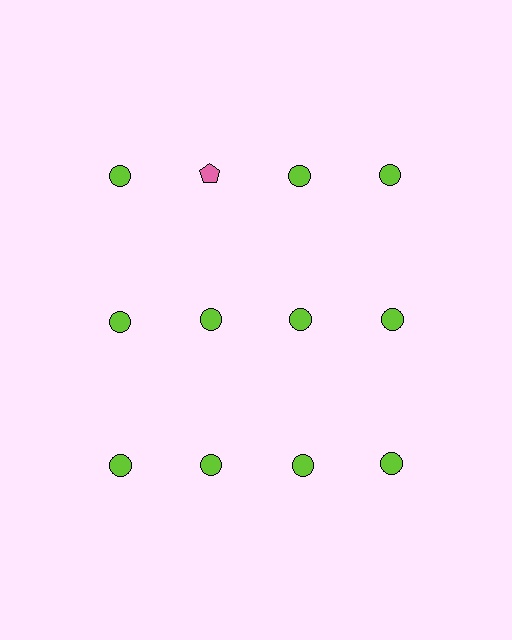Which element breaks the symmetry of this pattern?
The pink pentagon in the top row, second from left column breaks the symmetry. All other shapes are lime circles.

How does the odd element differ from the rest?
It differs in both color (pink instead of lime) and shape (pentagon instead of circle).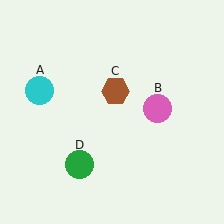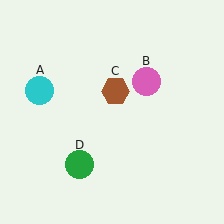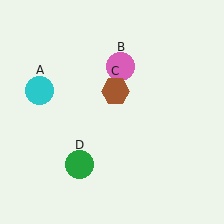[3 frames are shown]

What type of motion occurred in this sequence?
The pink circle (object B) rotated counterclockwise around the center of the scene.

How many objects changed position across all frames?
1 object changed position: pink circle (object B).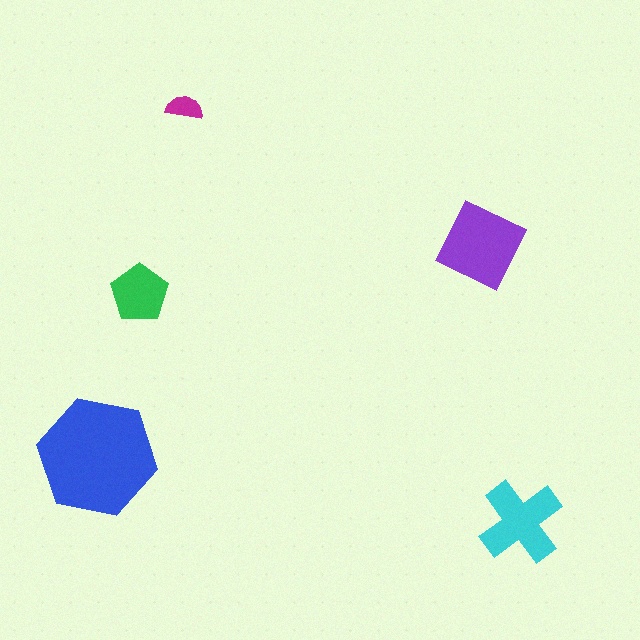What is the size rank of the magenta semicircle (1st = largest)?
5th.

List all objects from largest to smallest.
The blue hexagon, the purple diamond, the cyan cross, the green pentagon, the magenta semicircle.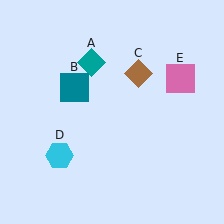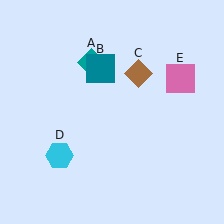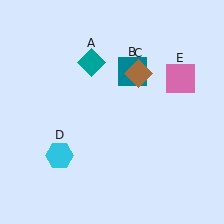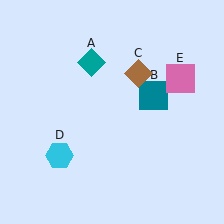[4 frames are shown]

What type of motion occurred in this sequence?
The teal square (object B) rotated clockwise around the center of the scene.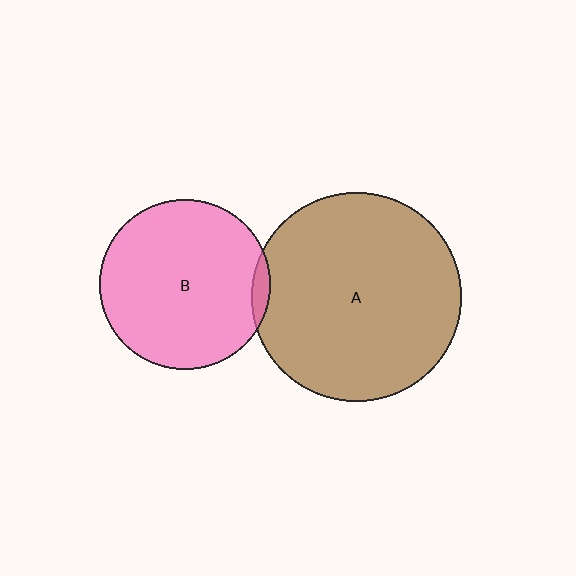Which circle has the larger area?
Circle A (brown).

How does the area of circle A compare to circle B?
Approximately 1.5 times.